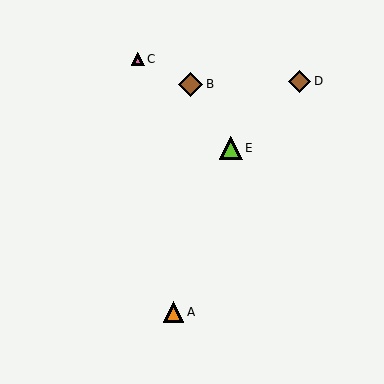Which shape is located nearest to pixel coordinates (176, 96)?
The brown diamond (labeled B) at (190, 84) is nearest to that location.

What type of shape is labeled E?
Shape E is a lime triangle.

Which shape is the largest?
The brown diamond (labeled B) is the largest.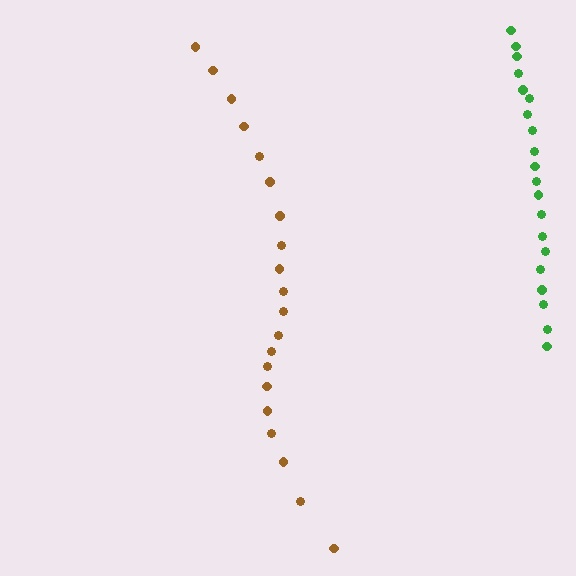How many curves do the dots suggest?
There are 2 distinct paths.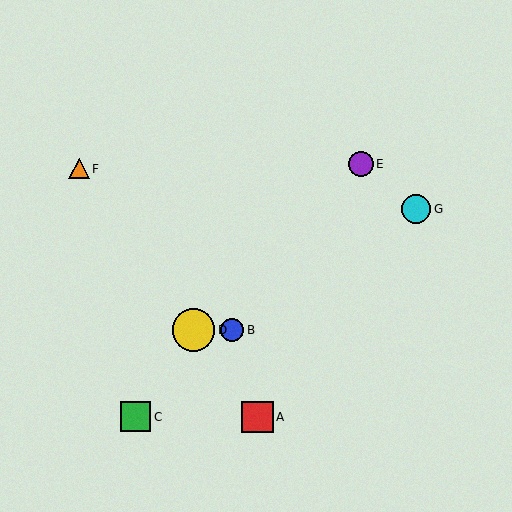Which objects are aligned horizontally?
Objects B, D are aligned horizontally.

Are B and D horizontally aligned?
Yes, both are at y≈330.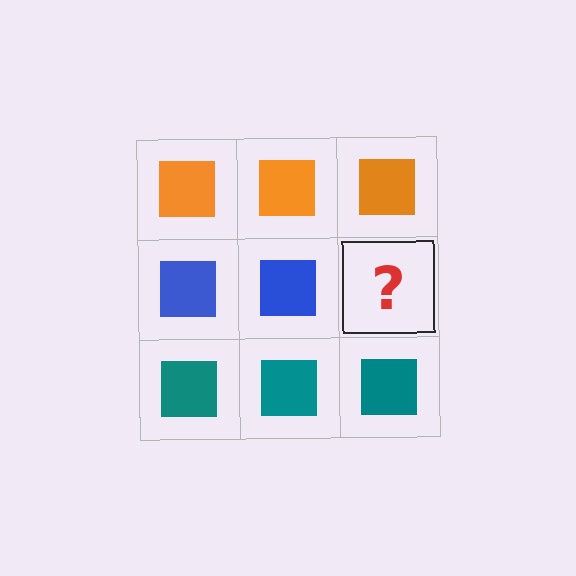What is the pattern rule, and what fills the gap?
The rule is that each row has a consistent color. The gap should be filled with a blue square.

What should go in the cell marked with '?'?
The missing cell should contain a blue square.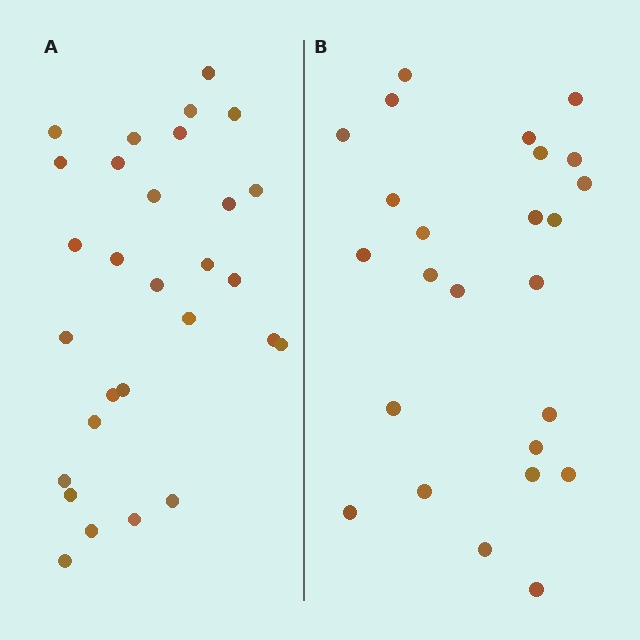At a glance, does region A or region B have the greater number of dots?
Region A (the left region) has more dots.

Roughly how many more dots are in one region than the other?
Region A has about 4 more dots than region B.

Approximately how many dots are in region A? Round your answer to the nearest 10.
About 30 dots. (The exact count is 29, which rounds to 30.)